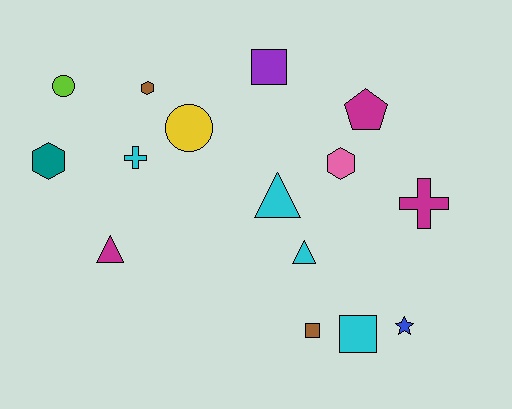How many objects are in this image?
There are 15 objects.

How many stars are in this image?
There is 1 star.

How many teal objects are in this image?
There is 1 teal object.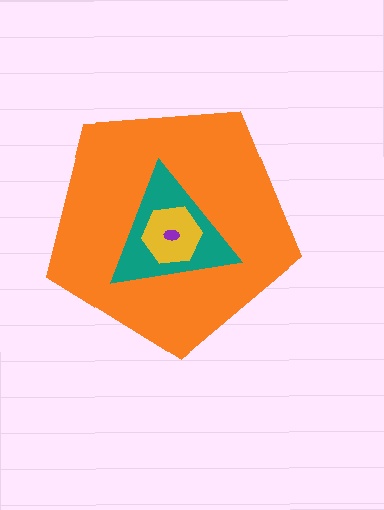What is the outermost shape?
The orange pentagon.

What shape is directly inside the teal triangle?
The yellow hexagon.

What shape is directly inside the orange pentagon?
The teal triangle.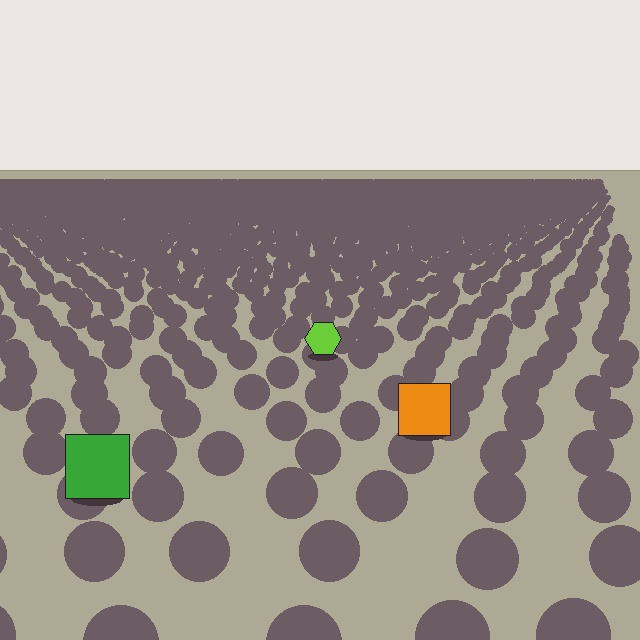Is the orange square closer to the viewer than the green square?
No. The green square is closer — you can tell from the texture gradient: the ground texture is coarser near it.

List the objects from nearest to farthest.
From nearest to farthest: the green square, the orange square, the lime hexagon.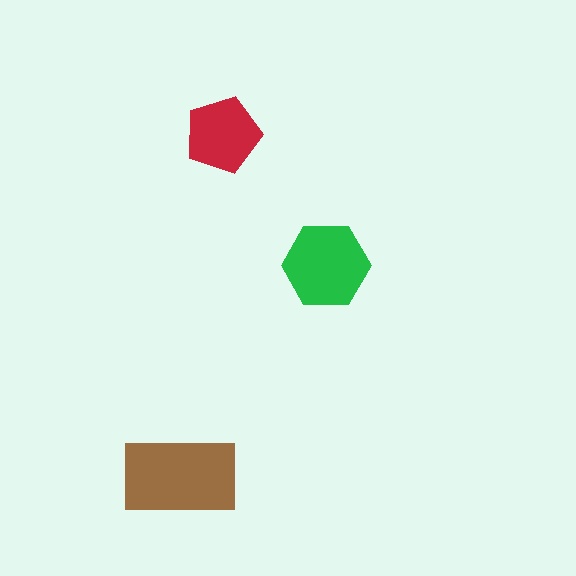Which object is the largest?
The brown rectangle.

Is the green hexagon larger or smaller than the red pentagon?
Larger.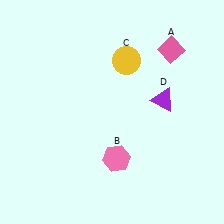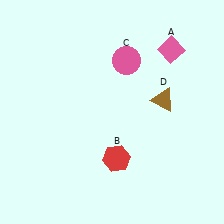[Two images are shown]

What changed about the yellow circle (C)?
In Image 1, C is yellow. In Image 2, it changed to pink.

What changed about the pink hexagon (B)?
In Image 1, B is pink. In Image 2, it changed to red.